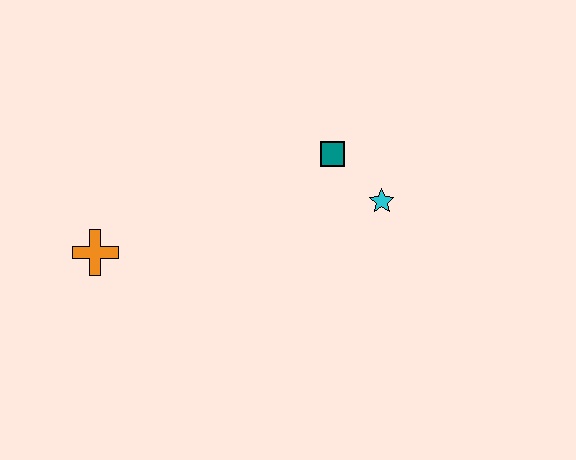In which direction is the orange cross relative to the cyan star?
The orange cross is to the left of the cyan star.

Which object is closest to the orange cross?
The teal square is closest to the orange cross.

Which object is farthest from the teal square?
The orange cross is farthest from the teal square.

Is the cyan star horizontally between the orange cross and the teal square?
No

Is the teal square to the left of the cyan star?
Yes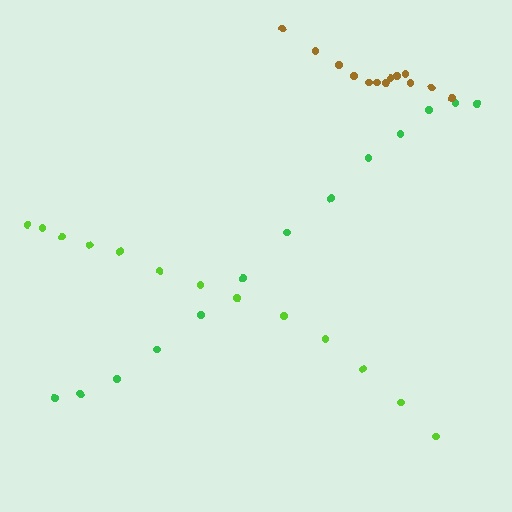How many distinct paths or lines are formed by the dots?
There are 3 distinct paths.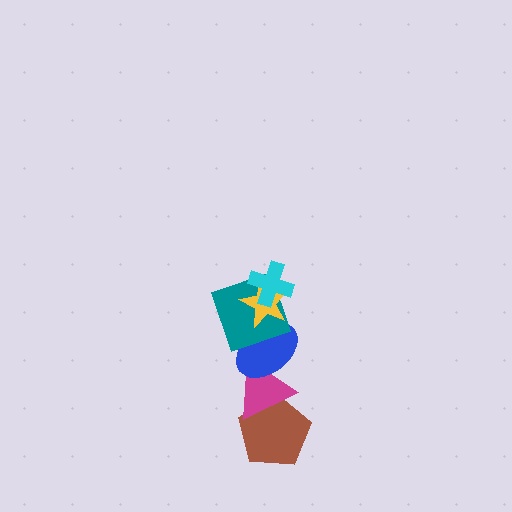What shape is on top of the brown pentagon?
The magenta triangle is on top of the brown pentagon.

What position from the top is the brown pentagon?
The brown pentagon is 6th from the top.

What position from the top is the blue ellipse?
The blue ellipse is 4th from the top.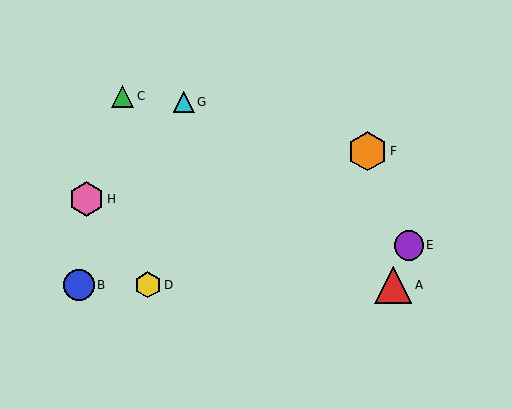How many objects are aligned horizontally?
3 objects (A, B, D) are aligned horizontally.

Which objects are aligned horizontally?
Objects A, B, D are aligned horizontally.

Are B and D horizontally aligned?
Yes, both are at y≈285.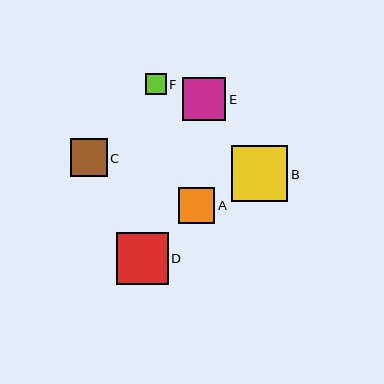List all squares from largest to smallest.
From largest to smallest: B, D, E, C, A, F.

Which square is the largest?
Square B is the largest with a size of approximately 56 pixels.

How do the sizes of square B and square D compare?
Square B and square D are approximately the same size.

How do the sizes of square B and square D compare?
Square B and square D are approximately the same size.